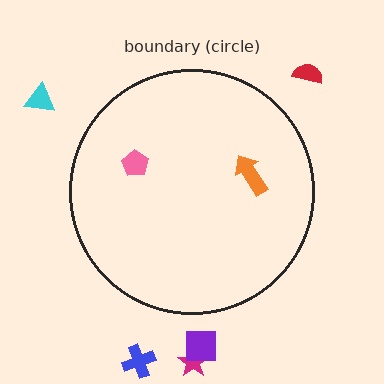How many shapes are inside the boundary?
2 inside, 5 outside.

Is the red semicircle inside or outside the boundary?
Outside.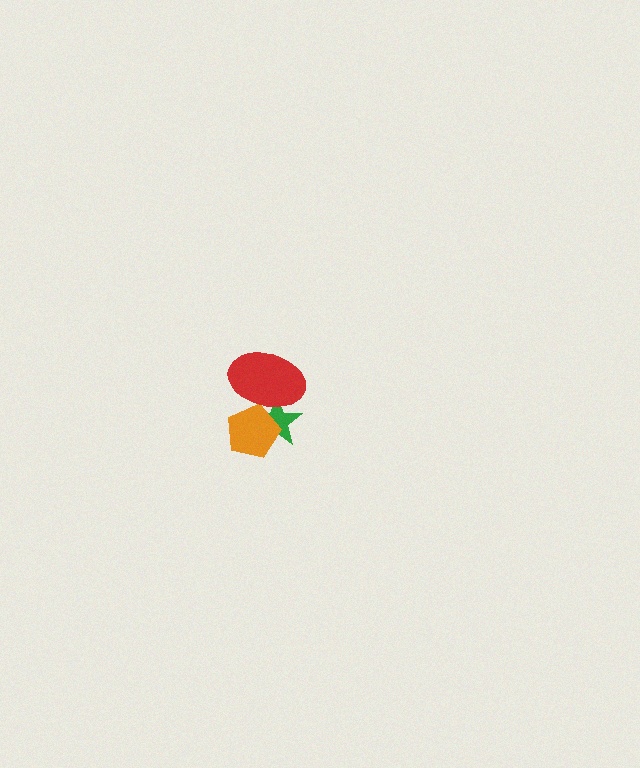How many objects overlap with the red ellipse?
2 objects overlap with the red ellipse.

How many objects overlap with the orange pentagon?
2 objects overlap with the orange pentagon.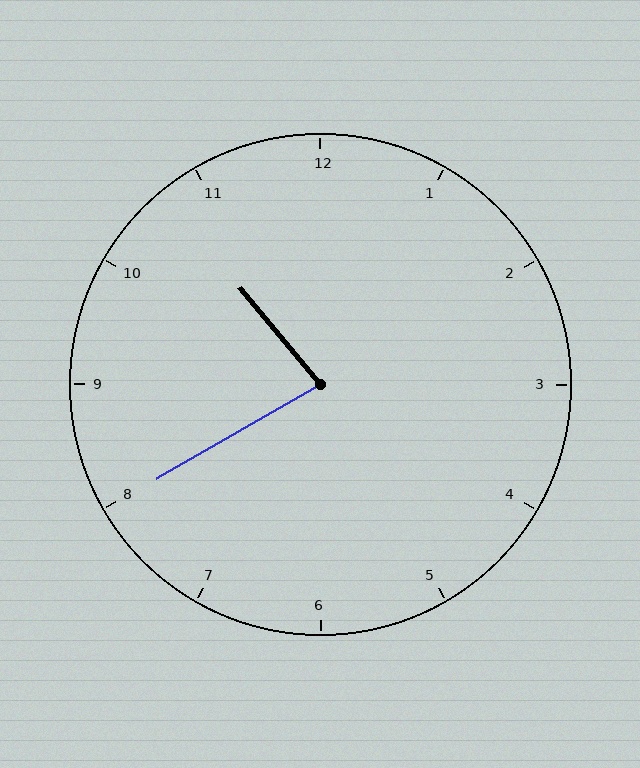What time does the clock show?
10:40.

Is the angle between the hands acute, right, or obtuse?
It is acute.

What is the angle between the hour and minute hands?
Approximately 80 degrees.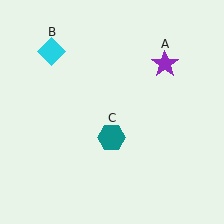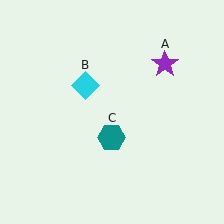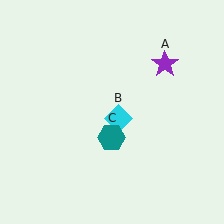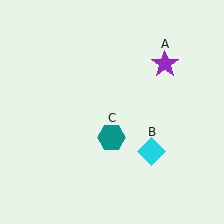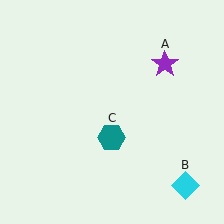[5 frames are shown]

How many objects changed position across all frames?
1 object changed position: cyan diamond (object B).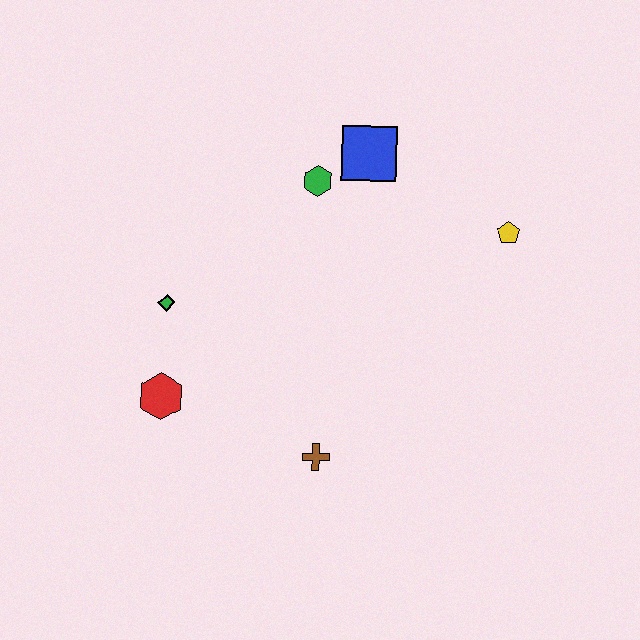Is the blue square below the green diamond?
No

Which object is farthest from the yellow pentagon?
The red hexagon is farthest from the yellow pentagon.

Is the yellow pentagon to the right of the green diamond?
Yes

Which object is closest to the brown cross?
The red hexagon is closest to the brown cross.